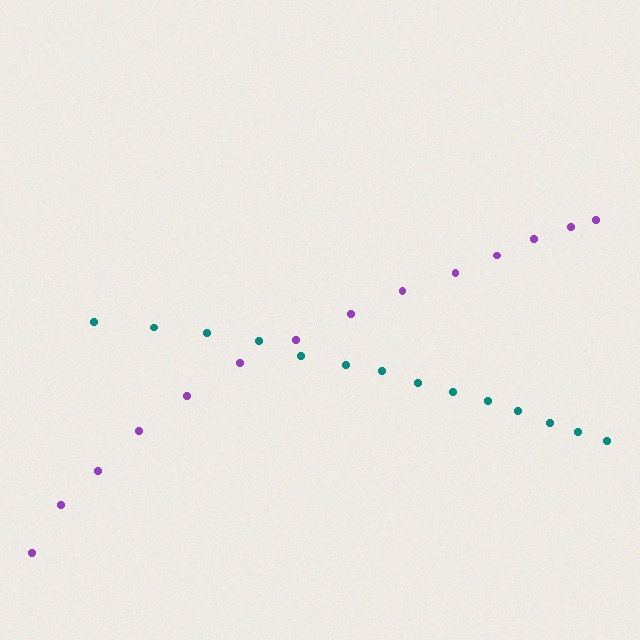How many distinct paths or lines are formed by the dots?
There are 2 distinct paths.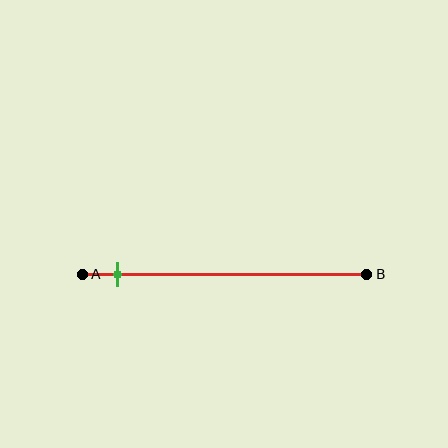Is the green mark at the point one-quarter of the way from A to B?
No, the mark is at about 10% from A, not at the 25% one-quarter point.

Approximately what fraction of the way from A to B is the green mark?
The green mark is approximately 10% of the way from A to B.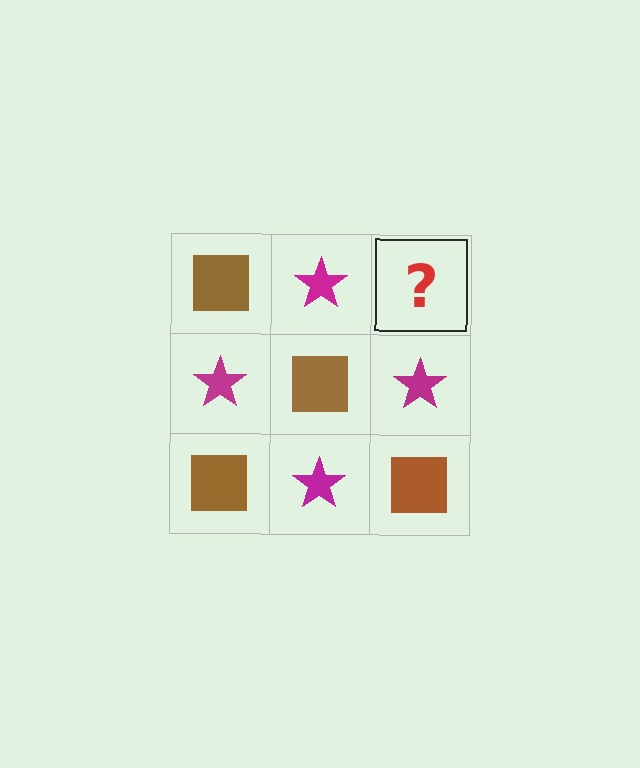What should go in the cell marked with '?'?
The missing cell should contain a brown square.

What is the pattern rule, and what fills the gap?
The rule is that it alternates brown square and magenta star in a checkerboard pattern. The gap should be filled with a brown square.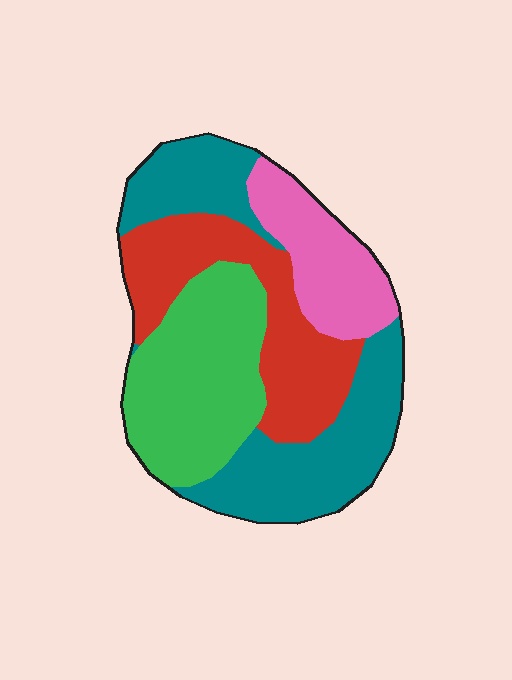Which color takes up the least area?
Pink, at roughly 15%.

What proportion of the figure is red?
Red takes up about one quarter (1/4) of the figure.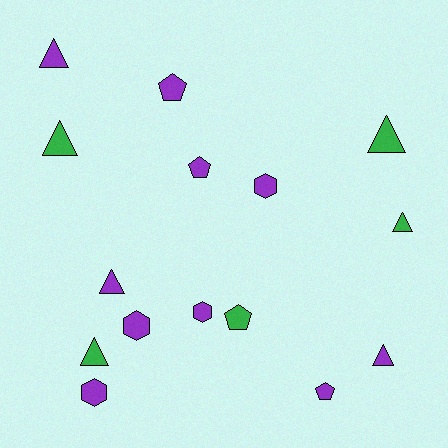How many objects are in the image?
There are 15 objects.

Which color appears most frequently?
Purple, with 10 objects.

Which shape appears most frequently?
Triangle, with 7 objects.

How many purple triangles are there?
There are 3 purple triangles.